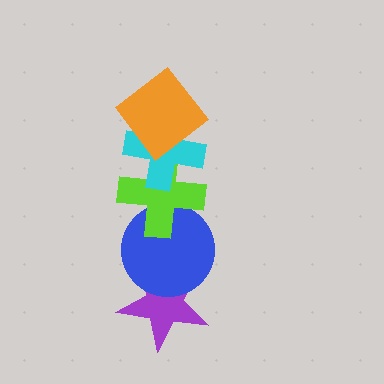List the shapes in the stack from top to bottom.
From top to bottom: the orange diamond, the cyan cross, the lime cross, the blue circle, the purple star.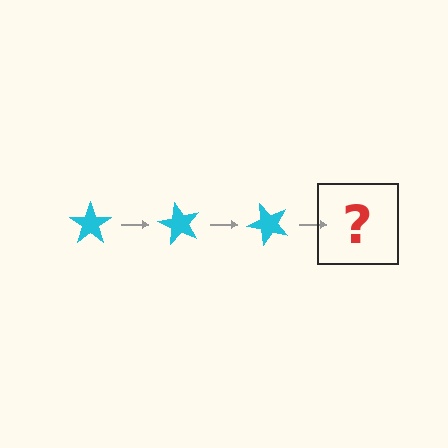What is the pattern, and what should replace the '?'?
The pattern is that the star rotates 60 degrees each step. The '?' should be a cyan star rotated 180 degrees.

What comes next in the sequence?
The next element should be a cyan star rotated 180 degrees.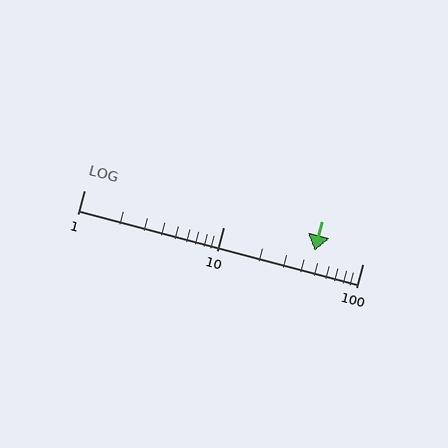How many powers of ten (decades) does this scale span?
The scale spans 2 decades, from 1 to 100.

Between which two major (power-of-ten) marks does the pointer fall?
The pointer is between 10 and 100.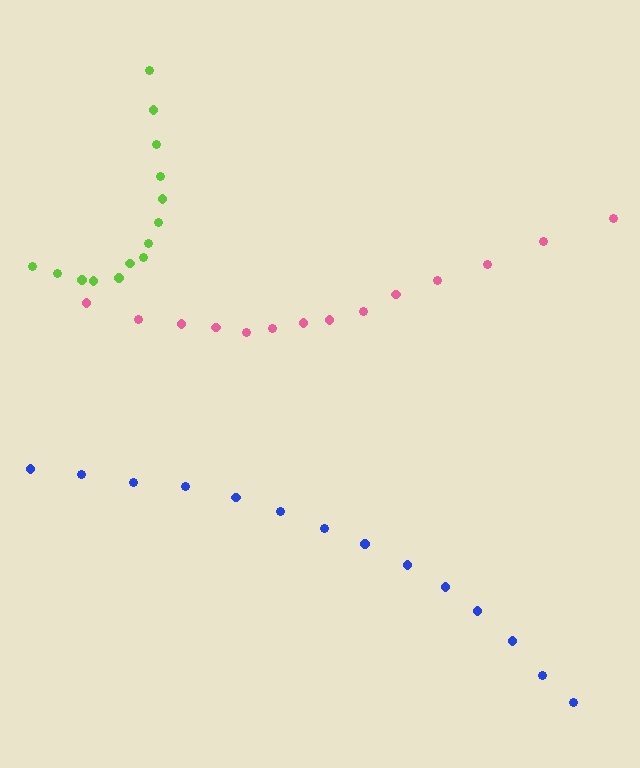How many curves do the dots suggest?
There are 3 distinct paths.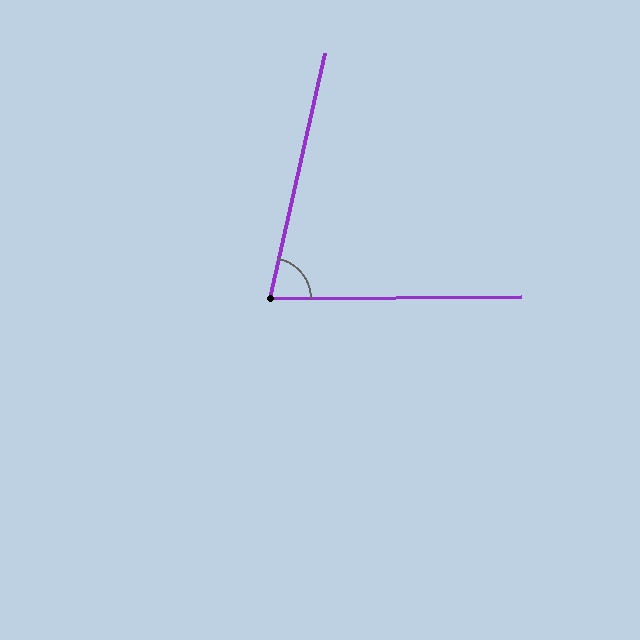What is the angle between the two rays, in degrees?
Approximately 77 degrees.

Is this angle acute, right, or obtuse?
It is acute.